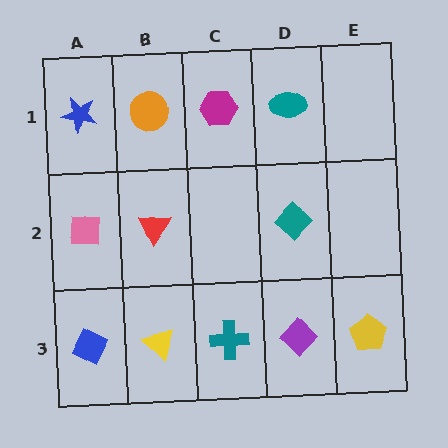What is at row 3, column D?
A purple diamond.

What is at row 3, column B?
A yellow triangle.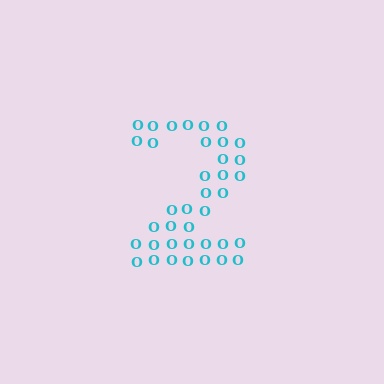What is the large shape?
The large shape is the digit 2.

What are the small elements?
The small elements are letter O's.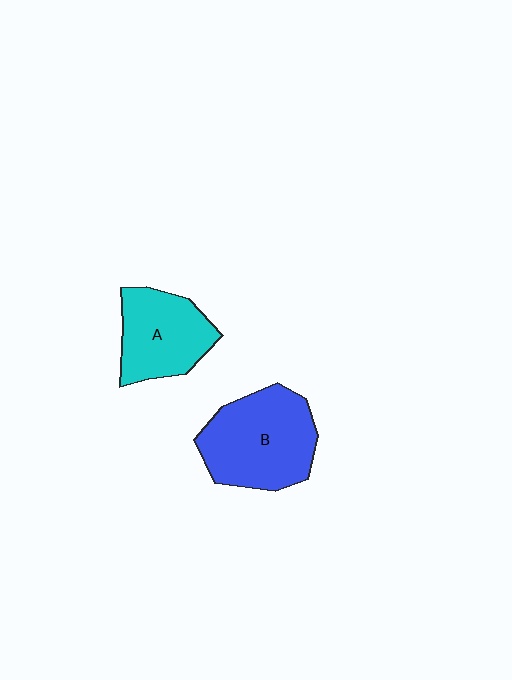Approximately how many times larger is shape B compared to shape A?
Approximately 1.3 times.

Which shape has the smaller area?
Shape A (cyan).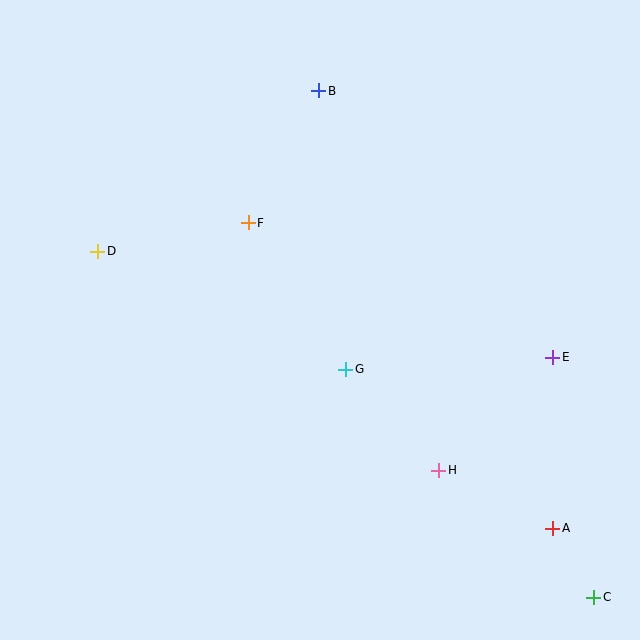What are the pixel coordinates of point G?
Point G is at (345, 369).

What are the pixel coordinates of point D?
Point D is at (98, 251).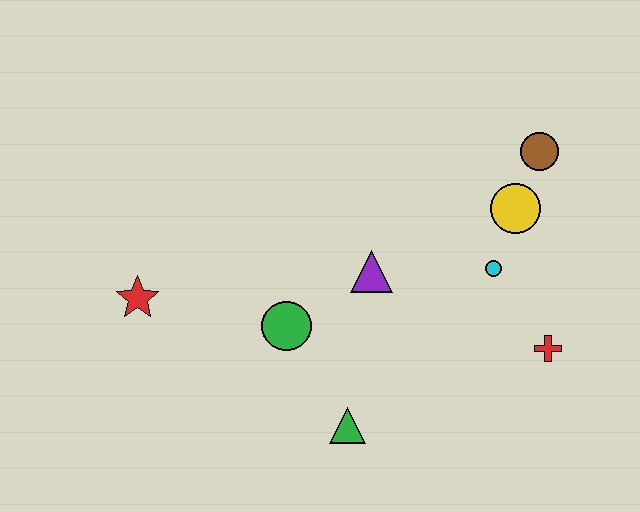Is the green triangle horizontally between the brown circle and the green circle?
Yes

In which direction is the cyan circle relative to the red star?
The cyan circle is to the right of the red star.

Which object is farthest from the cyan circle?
The red star is farthest from the cyan circle.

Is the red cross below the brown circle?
Yes